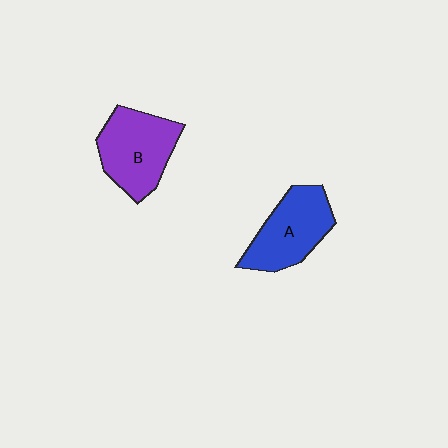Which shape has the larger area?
Shape B (purple).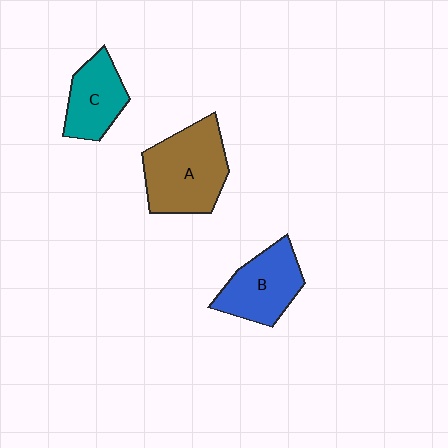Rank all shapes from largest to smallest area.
From largest to smallest: A (brown), B (blue), C (teal).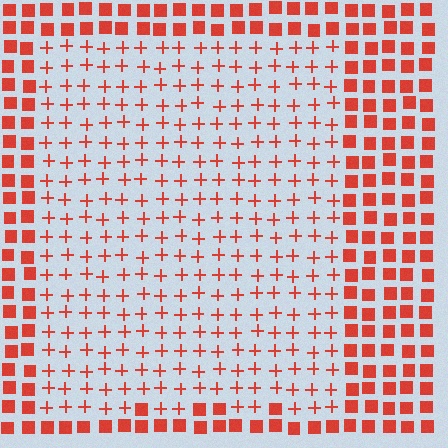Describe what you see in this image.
The image is filled with small red elements arranged in a uniform grid. A rectangle-shaped region contains plus signs, while the surrounding area contains squares. The boundary is defined purely by the change in element shape.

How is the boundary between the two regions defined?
The boundary is defined by a change in element shape: plus signs inside vs. squares outside. All elements share the same color and spacing.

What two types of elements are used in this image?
The image uses plus signs inside the rectangle region and squares outside it.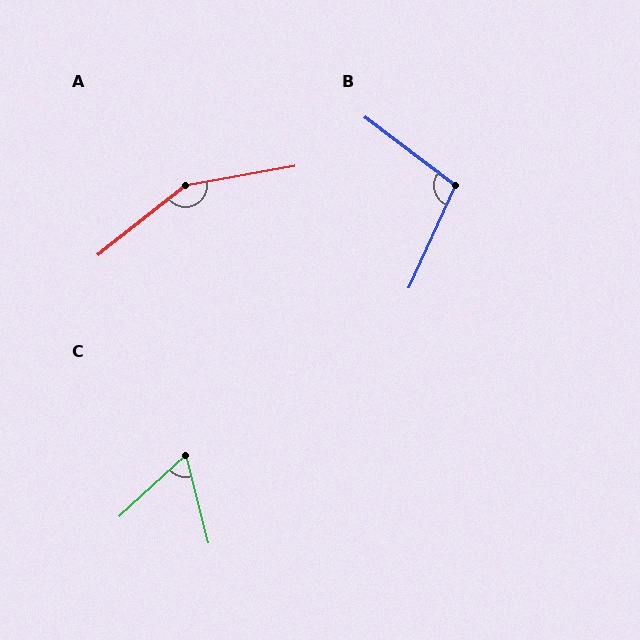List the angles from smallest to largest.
C (62°), B (103°), A (152°).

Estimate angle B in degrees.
Approximately 103 degrees.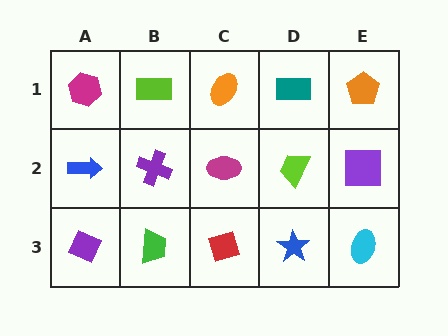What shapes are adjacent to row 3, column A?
A blue arrow (row 2, column A), a green trapezoid (row 3, column B).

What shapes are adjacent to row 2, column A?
A magenta hexagon (row 1, column A), a purple diamond (row 3, column A), a purple cross (row 2, column B).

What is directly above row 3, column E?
A purple square.